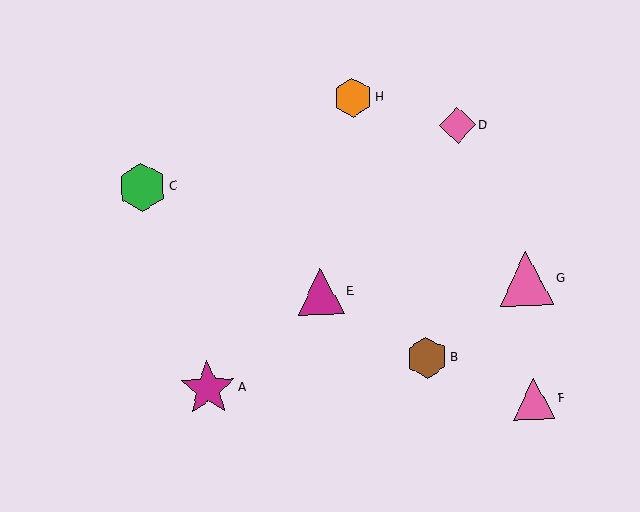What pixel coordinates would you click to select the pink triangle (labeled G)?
Click at (526, 279) to select the pink triangle G.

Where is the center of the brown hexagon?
The center of the brown hexagon is at (427, 358).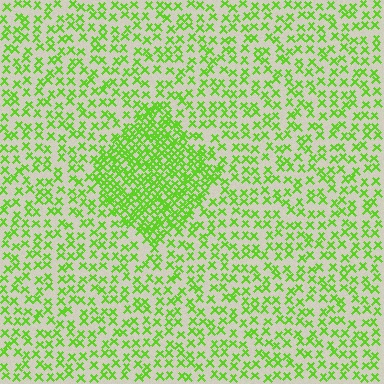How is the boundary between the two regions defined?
The boundary is defined by a change in element density (approximately 2.3x ratio). All elements are the same color, size, and shape.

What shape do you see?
I see a diamond.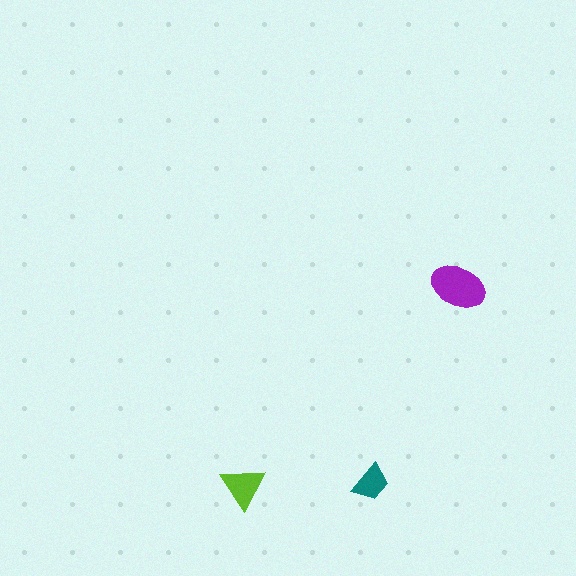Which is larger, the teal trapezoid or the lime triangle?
The lime triangle.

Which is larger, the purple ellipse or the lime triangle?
The purple ellipse.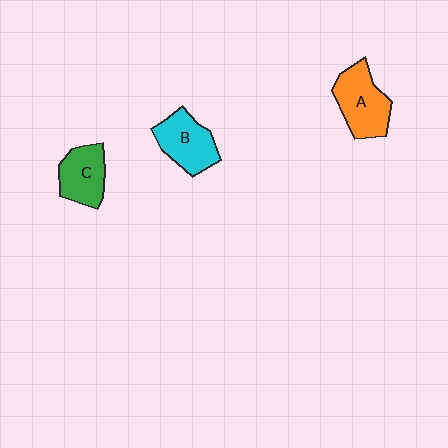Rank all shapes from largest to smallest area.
From largest to smallest: A (orange), B (cyan), C (green).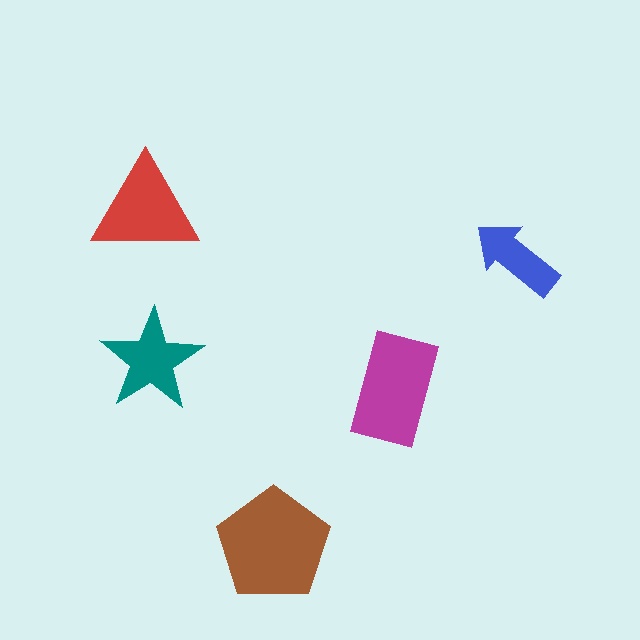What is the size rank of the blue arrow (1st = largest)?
5th.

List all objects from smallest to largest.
The blue arrow, the teal star, the red triangle, the magenta rectangle, the brown pentagon.